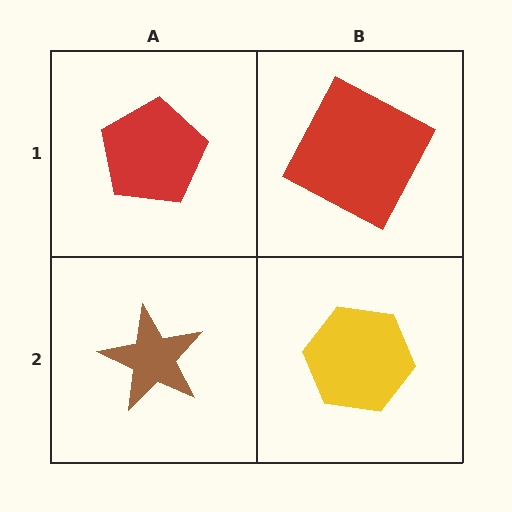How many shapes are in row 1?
2 shapes.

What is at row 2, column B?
A yellow hexagon.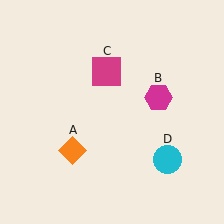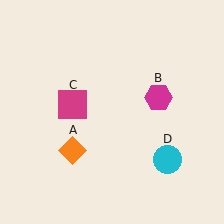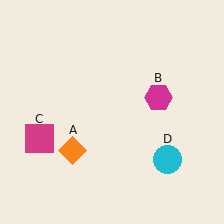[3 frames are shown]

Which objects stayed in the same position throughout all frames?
Orange diamond (object A) and magenta hexagon (object B) and cyan circle (object D) remained stationary.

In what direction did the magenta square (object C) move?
The magenta square (object C) moved down and to the left.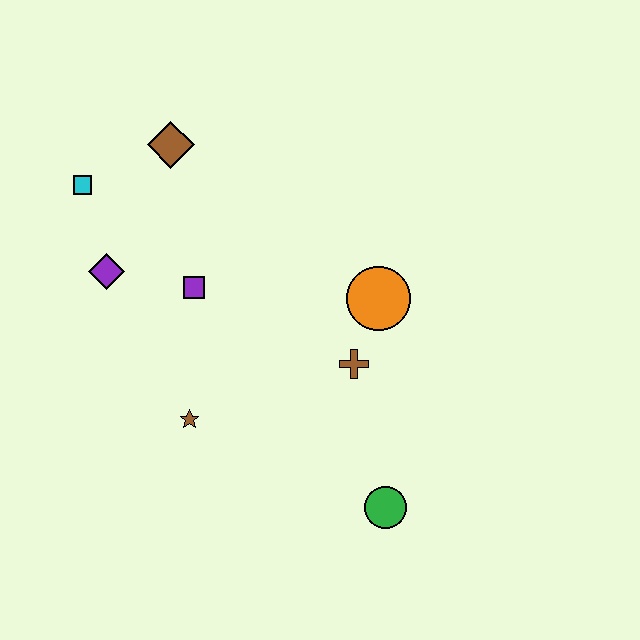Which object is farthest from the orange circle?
The cyan square is farthest from the orange circle.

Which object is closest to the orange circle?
The brown cross is closest to the orange circle.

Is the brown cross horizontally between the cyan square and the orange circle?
Yes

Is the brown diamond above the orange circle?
Yes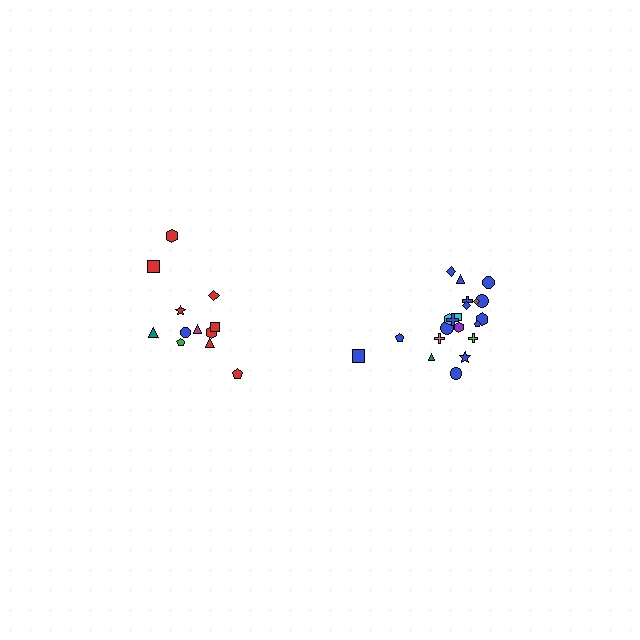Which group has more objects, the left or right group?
The right group.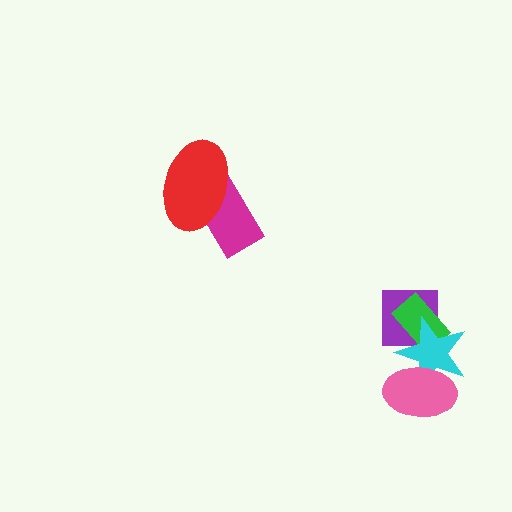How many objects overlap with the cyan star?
3 objects overlap with the cyan star.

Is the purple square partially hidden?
Yes, it is partially covered by another shape.